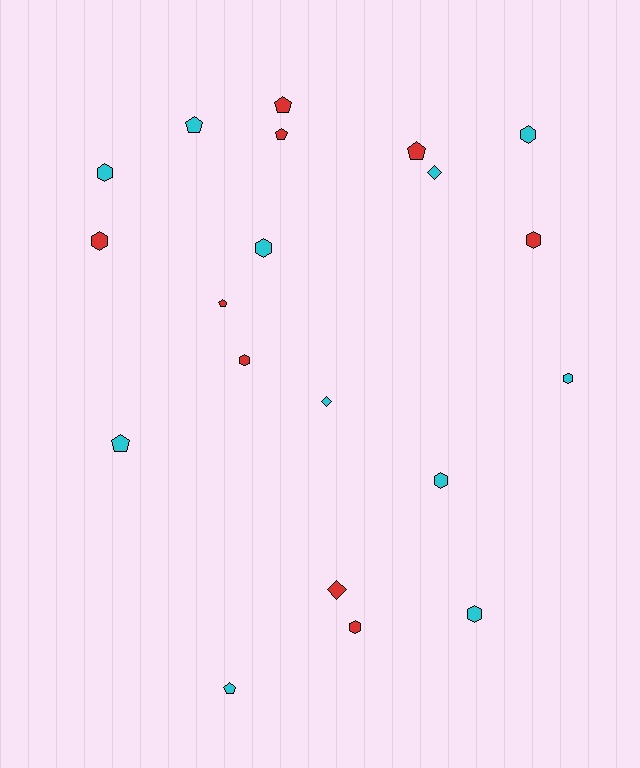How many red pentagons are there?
There are 4 red pentagons.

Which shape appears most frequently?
Hexagon, with 10 objects.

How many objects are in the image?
There are 20 objects.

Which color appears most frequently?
Cyan, with 11 objects.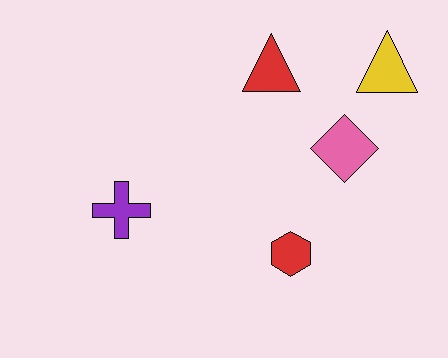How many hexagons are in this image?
There is 1 hexagon.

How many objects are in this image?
There are 5 objects.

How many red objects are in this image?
There are 2 red objects.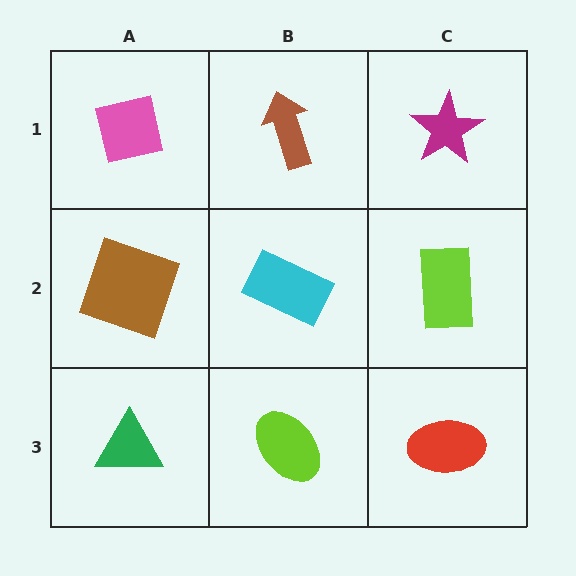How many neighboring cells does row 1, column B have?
3.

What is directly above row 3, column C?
A lime rectangle.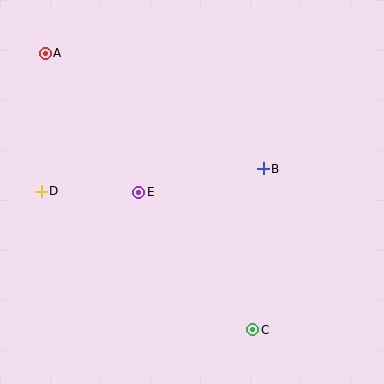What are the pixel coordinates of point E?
Point E is at (139, 192).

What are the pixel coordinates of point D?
Point D is at (41, 191).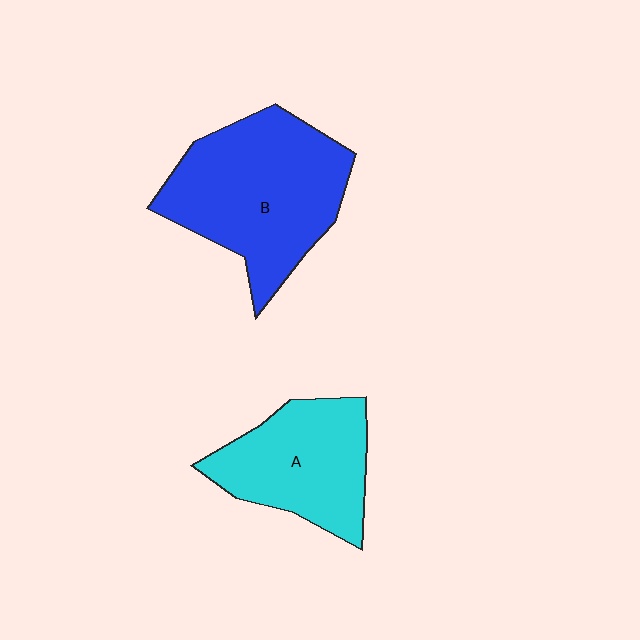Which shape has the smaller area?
Shape A (cyan).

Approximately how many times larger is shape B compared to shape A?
Approximately 1.4 times.